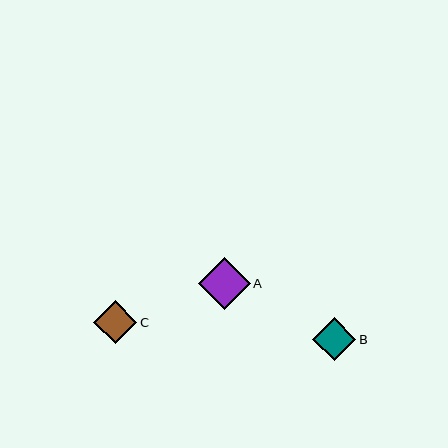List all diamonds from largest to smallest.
From largest to smallest: A, B, C.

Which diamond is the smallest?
Diamond C is the smallest with a size of approximately 43 pixels.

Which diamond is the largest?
Diamond A is the largest with a size of approximately 51 pixels.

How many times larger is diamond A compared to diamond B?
Diamond A is approximately 1.2 times the size of diamond B.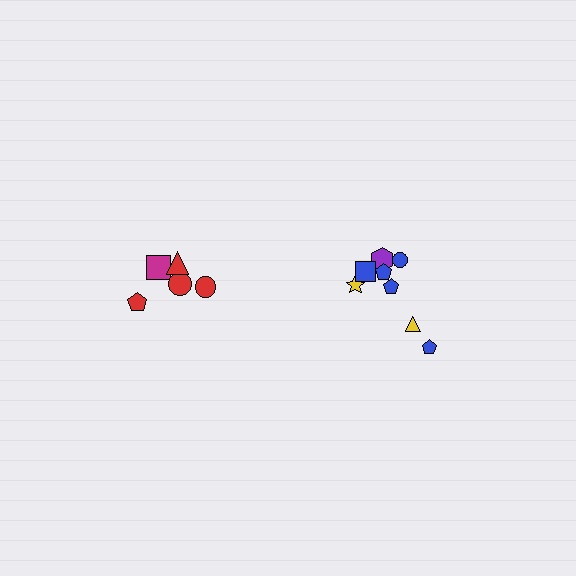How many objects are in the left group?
There are 5 objects.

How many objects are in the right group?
There are 8 objects.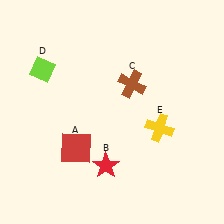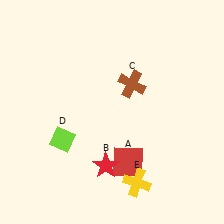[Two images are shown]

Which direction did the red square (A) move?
The red square (A) moved right.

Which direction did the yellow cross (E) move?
The yellow cross (E) moved down.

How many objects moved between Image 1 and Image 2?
3 objects moved between the two images.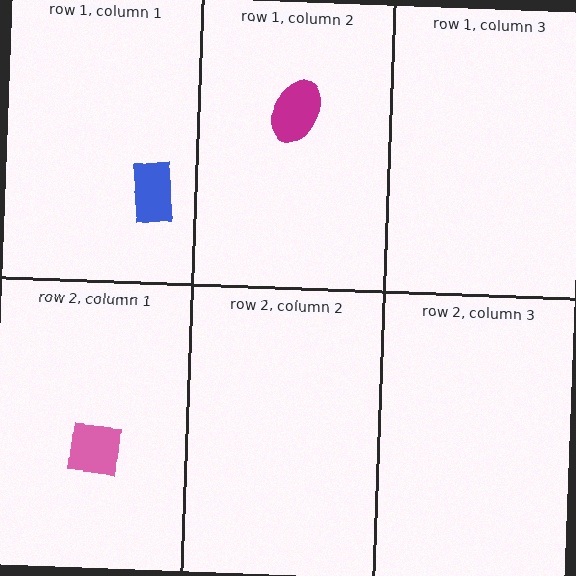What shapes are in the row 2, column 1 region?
The pink square.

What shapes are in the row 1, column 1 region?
The blue rectangle.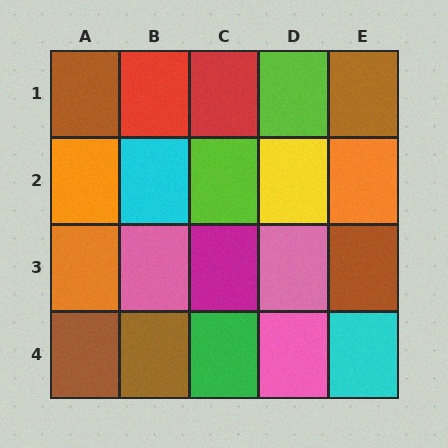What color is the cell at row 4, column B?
Brown.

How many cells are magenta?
1 cell is magenta.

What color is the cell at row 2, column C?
Lime.